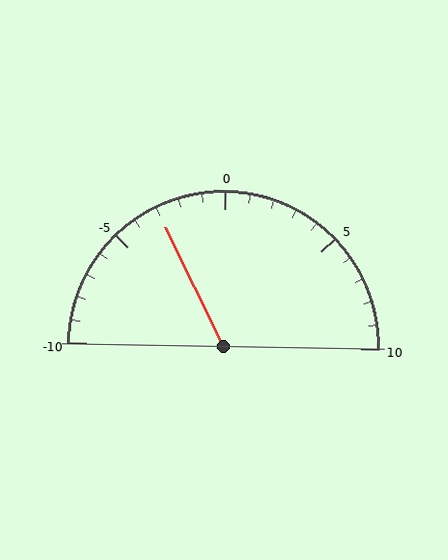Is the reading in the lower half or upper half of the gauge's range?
The reading is in the lower half of the range (-10 to 10).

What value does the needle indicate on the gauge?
The needle indicates approximately -3.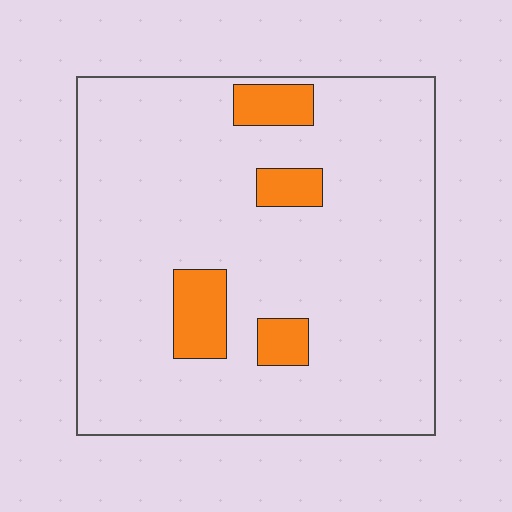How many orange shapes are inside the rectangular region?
4.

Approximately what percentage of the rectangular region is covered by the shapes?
Approximately 10%.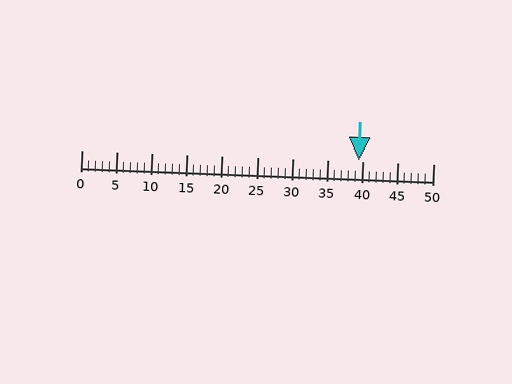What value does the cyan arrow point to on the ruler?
The cyan arrow points to approximately 39.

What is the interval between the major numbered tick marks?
The major tick marks are spaced 5 units apart.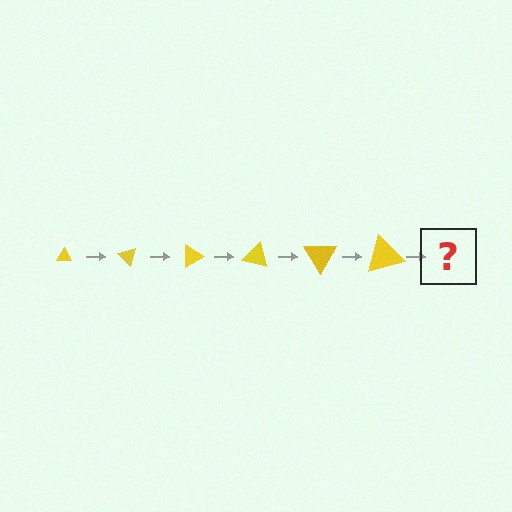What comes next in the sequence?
The next element should be a triangle, larger than the previous one and rotated 270 degrees from the start.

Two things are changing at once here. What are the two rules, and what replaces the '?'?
The two rules are that the triangle grows larger each step and it rotates 45 degrees each step. The '?' should be a triangle, larger than the previous one and rotated 270 degrees from the start.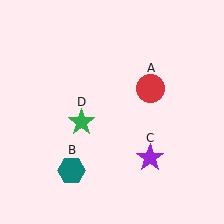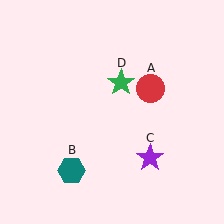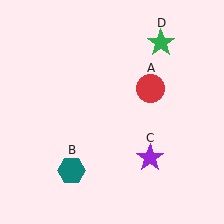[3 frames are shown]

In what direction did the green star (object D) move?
The green star (object D) moved up and to the right.